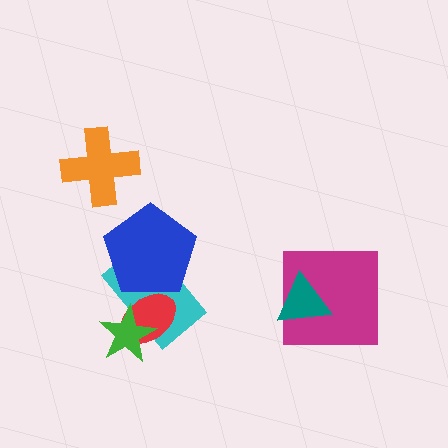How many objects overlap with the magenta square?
1 object overlaps with the magenta square.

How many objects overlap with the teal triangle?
1 object overlaps with the teal triangle.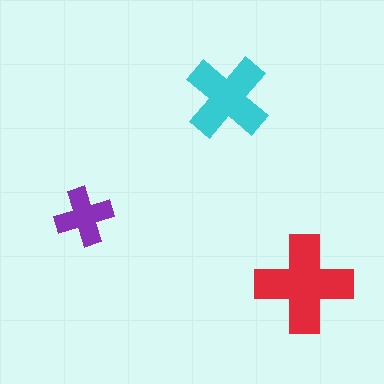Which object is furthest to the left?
The purple cross is leftmost.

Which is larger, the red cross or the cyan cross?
The red one.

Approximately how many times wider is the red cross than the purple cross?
About 1.5 times wider.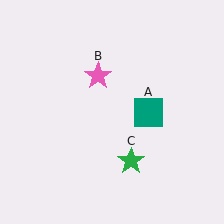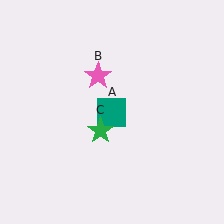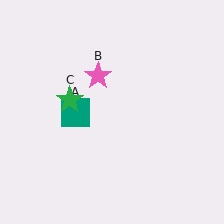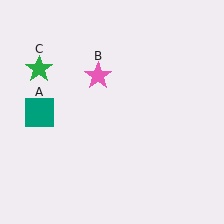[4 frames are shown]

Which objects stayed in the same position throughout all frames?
Pink star (object B) remained stationary.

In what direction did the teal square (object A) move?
The teal square (object A) moved left.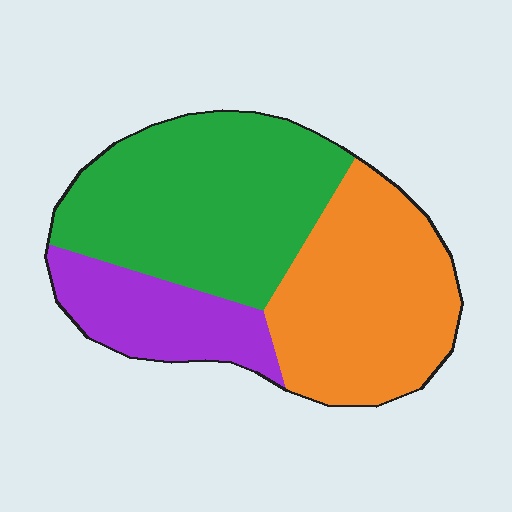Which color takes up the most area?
Green, at roughly 45%.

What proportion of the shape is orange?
Orange covers around 35% of the shape.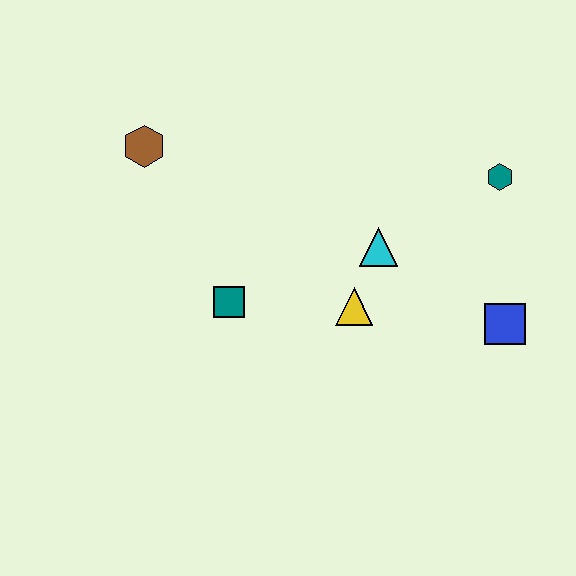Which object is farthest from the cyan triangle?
The brown hexagon is farthest from the cyan triangle.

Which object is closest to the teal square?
The yellow triangle is closest to the teal square.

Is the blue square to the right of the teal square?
Yes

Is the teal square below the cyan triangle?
Yes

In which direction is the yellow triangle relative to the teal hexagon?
The yellow triangle is to the left of the teal hexagon.